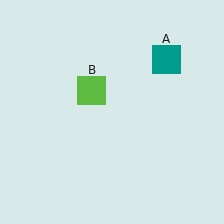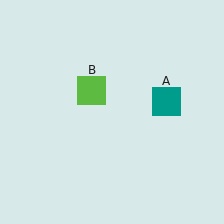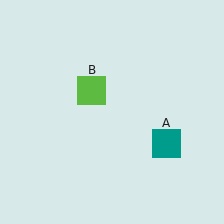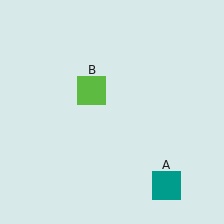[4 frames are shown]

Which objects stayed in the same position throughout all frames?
Lime square (object B) remained stationary.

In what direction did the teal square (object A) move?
The teal square (object A) moved down.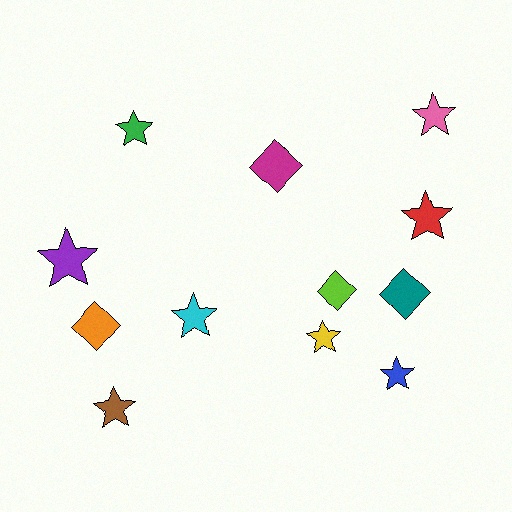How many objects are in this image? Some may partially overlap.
There are 12 objects.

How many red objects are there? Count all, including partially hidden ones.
There is 1 red object.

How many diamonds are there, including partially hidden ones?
There are 4 diamonds.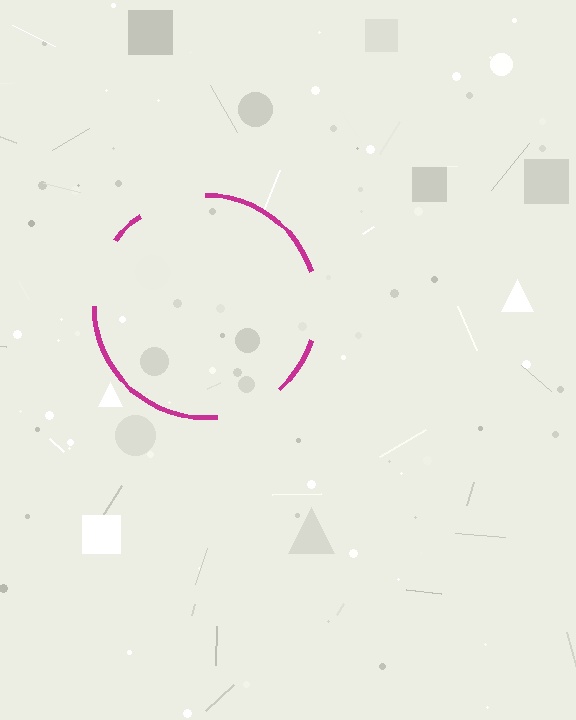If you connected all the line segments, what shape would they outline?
They would outline a circle.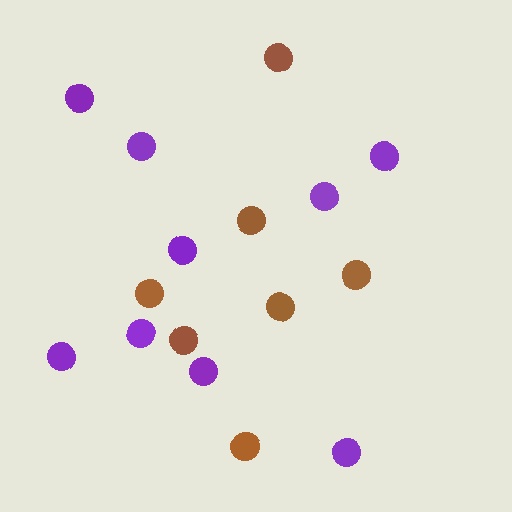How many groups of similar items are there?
There are 2 groups: one group of purple circles (9) and one group of brown circles (7).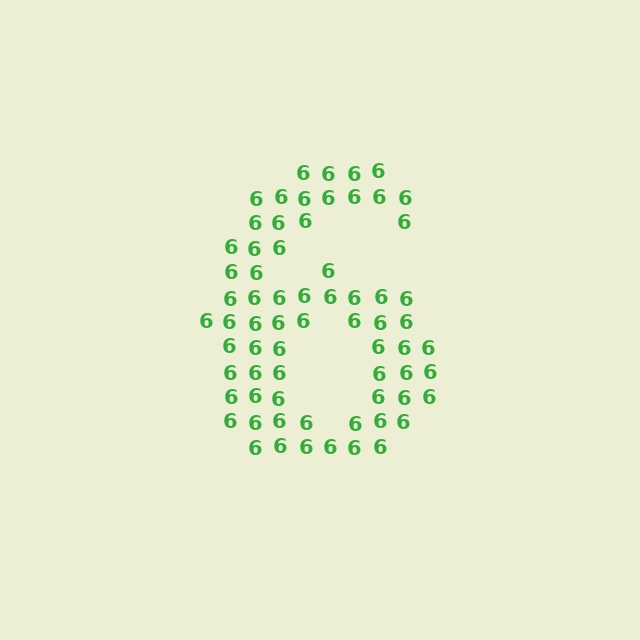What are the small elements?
The small elements are digit 6's.